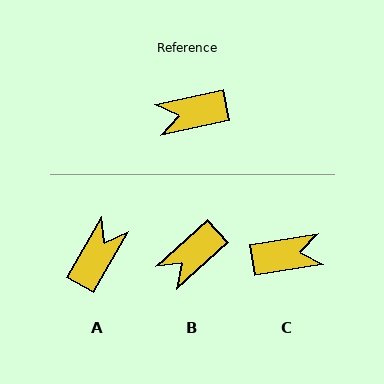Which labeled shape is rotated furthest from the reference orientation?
C, about 177 degrees away.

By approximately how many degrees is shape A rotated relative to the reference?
Approximately 132 degrees clockwise.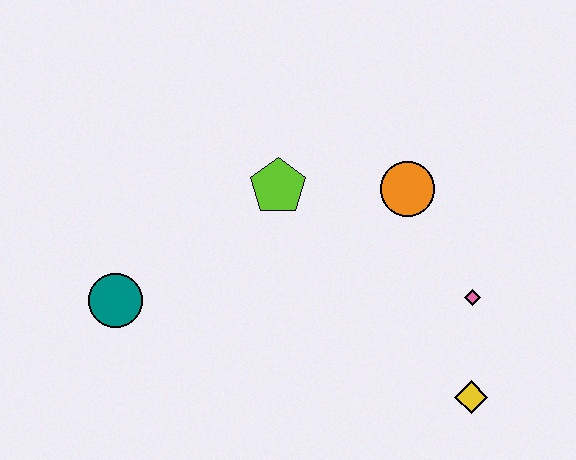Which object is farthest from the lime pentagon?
The yellow diamond is farthest from the lime pentagon.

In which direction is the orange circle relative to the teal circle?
The orange circle is to the right of the teal circle.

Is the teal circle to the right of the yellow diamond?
No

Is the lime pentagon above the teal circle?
Yes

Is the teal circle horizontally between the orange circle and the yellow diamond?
No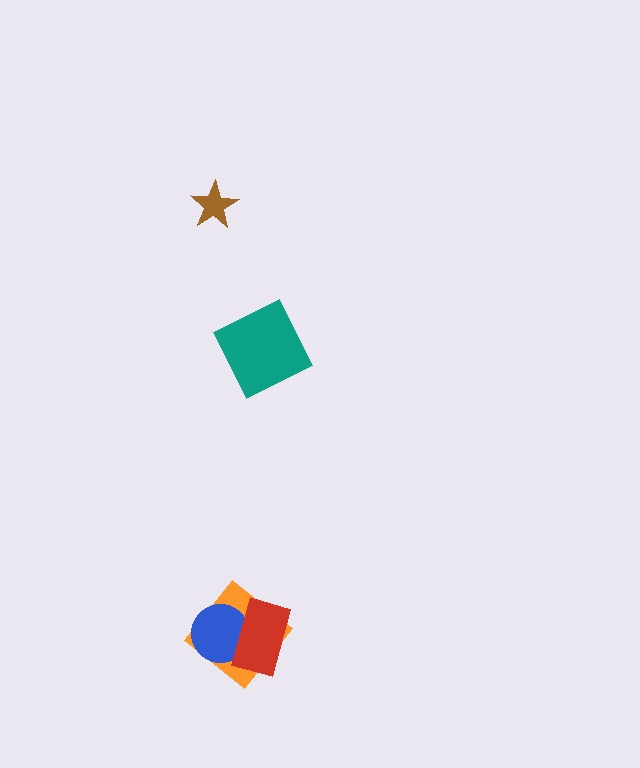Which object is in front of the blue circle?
The red rectangle is in front of the blue circle.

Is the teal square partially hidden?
No, no other shape covers it.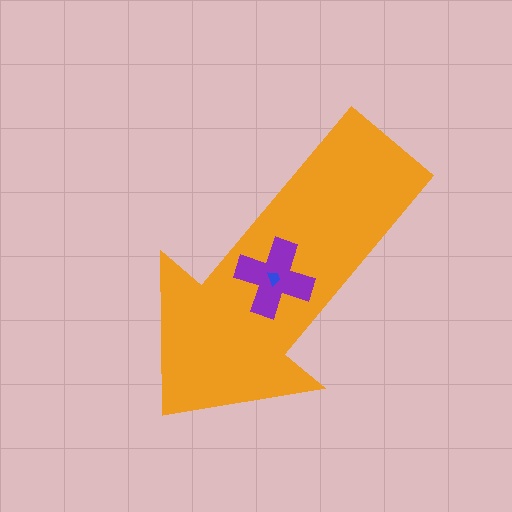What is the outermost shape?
The orange arrow.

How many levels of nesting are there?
3.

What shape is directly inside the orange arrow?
The purple cross.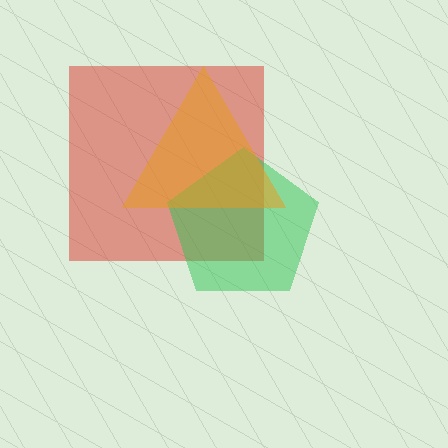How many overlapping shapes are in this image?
There are 3 overlapping shapes in the image.